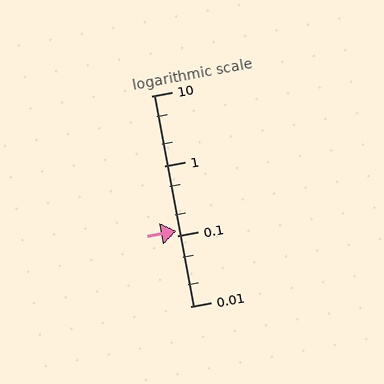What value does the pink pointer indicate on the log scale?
The pointer indicates approximately 0.12.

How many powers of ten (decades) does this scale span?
The scale spans 3 decades, from 0.01 to 10.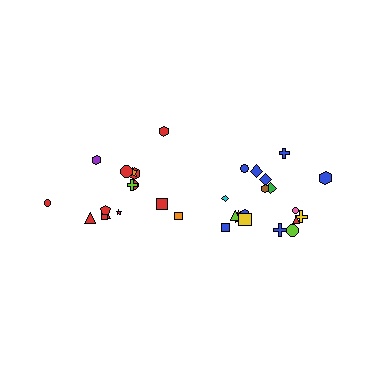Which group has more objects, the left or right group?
The right group.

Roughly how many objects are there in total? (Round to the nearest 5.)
Roughly 35 objects in total.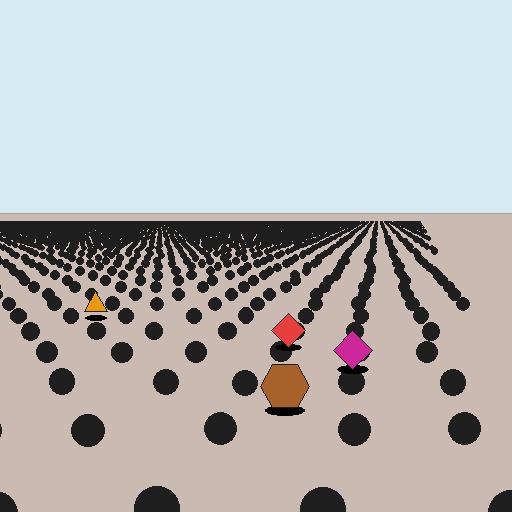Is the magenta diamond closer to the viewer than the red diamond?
Yes. The magenta diamond is closer — you can tell from the texture gradient: the ground texture is coarser near it.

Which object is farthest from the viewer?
The orange triangle is farthest from the viewer. It appears smaller and the ground texture around it is denser.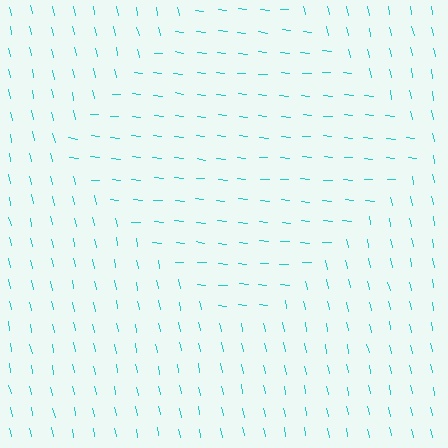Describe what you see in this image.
The image is filled with small cyan line segments. A diamond region in the image has lines oriented differently from the surrounding lines, creating a visible texture boundary.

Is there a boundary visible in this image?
Yes, there is a texture boundary formed by a change in line orientation.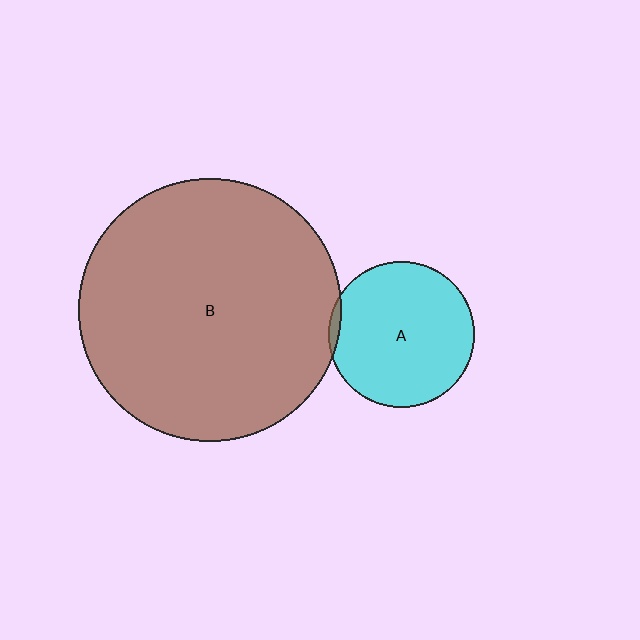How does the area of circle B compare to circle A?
Approximately 3.3 times.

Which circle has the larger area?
Circle B (brown).